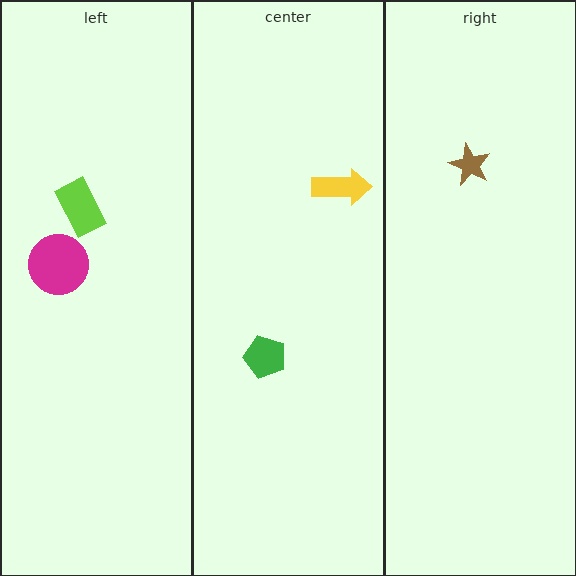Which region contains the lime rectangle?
The left region.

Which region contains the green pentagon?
The center region.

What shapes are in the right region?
The brown star.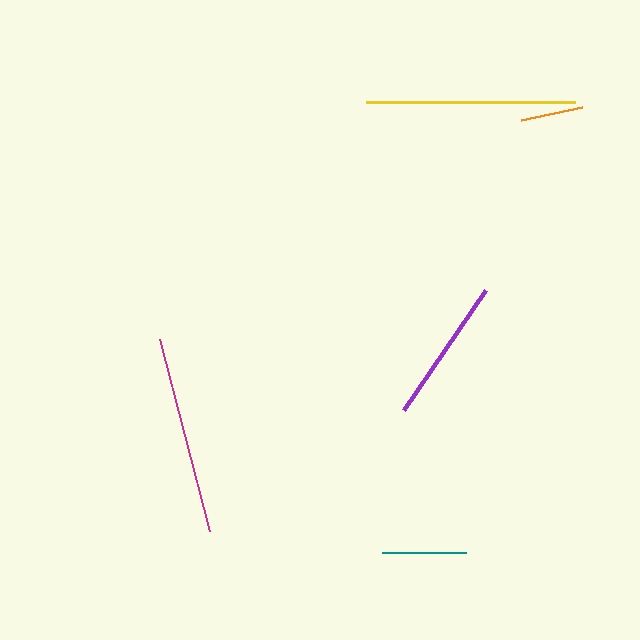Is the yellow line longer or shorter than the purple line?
The yellow line is longer than the purple line.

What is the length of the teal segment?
The teal segment is approximately 84 pixels long.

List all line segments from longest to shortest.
From longest to shortest: yellow, magenta, purple, teal, orange.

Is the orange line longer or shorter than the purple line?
The purple line is longer than the orange line.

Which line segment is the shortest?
The orange line is the shortest at approximately 62 pixels.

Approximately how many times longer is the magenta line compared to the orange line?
The magenta line is approximately 3.2 times the length of the orange line.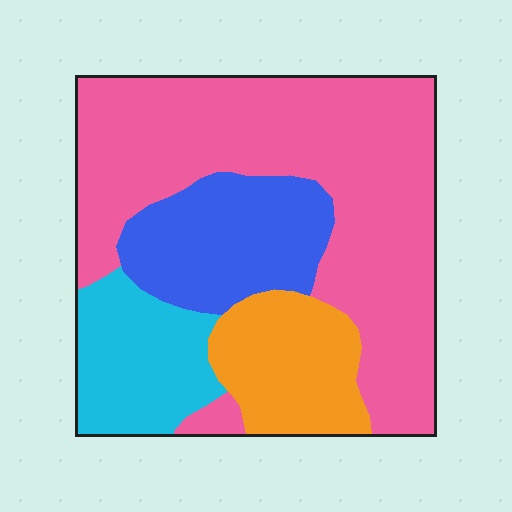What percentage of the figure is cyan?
Cyan covers around 15% of the figure.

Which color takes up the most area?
Pink, at roughly 55%.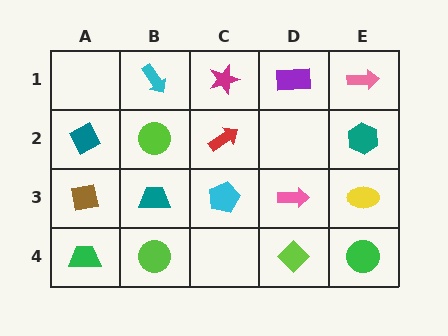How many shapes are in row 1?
4 shapes.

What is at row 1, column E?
A pink arrow.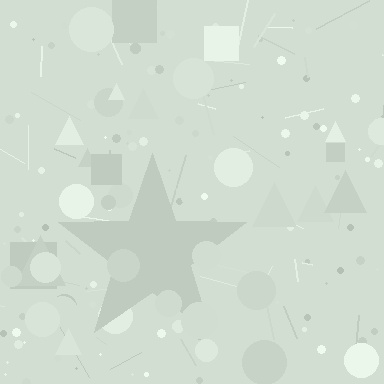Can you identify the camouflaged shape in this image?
The camouflaged shape is a star.